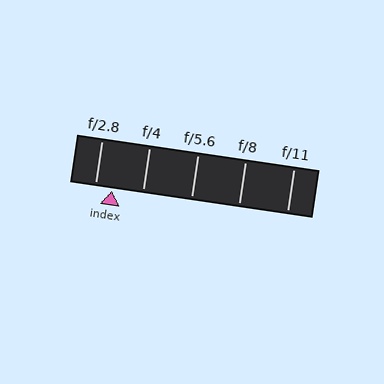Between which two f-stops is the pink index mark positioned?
The index mark is between f/2.8 and f/4.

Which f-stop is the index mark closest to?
The index mark is closest to f/2.8.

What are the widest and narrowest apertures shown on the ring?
The widest aperture shown is f/2.8 and the narrowest is f/11.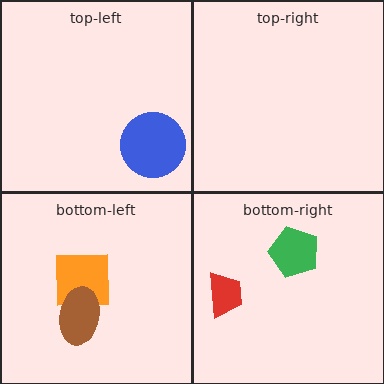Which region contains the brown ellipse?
The bottom-left region.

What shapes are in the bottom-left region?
The orange square, the brown ellipse.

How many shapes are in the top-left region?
1.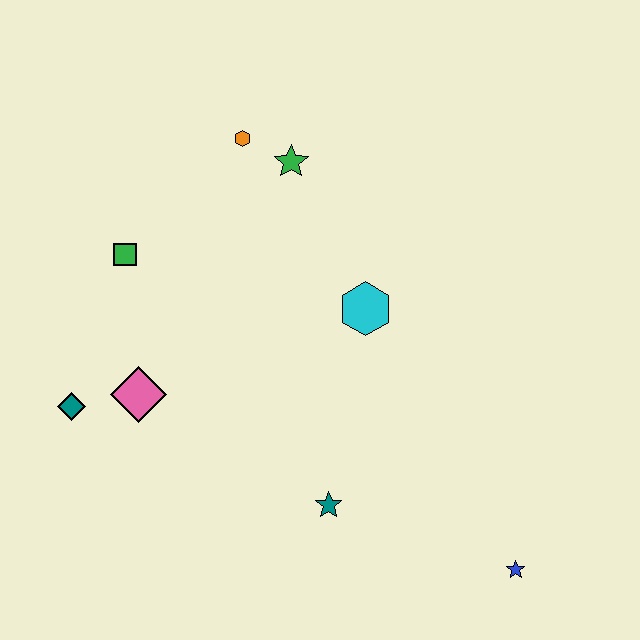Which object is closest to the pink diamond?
The teal diamond is closest to the pink diamond.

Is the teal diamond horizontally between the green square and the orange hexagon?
No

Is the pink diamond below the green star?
Yes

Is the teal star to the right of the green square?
Yes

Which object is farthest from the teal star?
The orange hexagon is farthest from the teal star.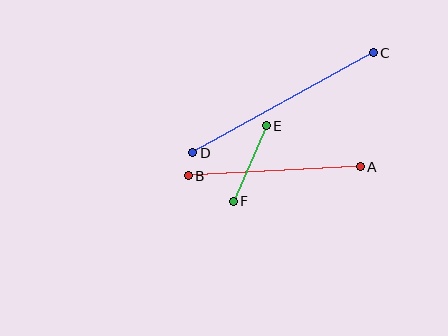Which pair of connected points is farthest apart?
Points C and D are farthest apart.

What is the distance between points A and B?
The distance is approximately 172 pixels.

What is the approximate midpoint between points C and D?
The midpoint is at approximately (283, 103) pixels.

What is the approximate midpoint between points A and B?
The midpoint is at approximately (274, 171) pixels.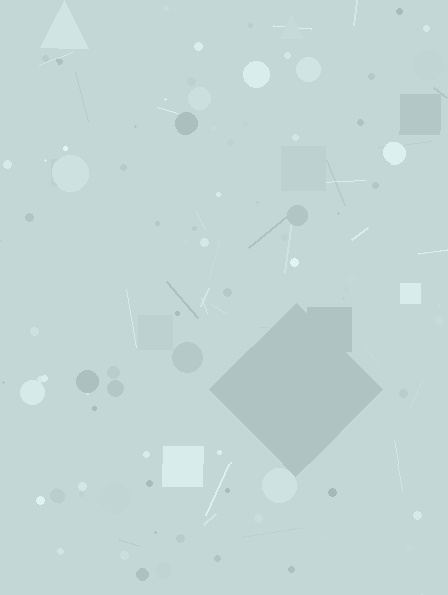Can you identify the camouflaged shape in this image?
The camouflaged shape is a diamond.